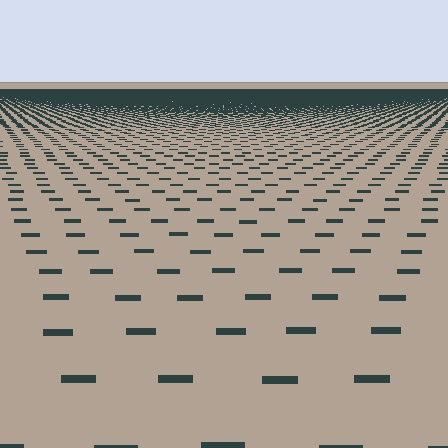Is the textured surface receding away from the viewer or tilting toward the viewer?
The surface is receding away from the viewer. Texture elements get smaller and denser toward the top.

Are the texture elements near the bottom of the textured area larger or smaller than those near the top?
Larger. Near the bottom, elements are closer to the viewer and appear at a bigger on-screen size.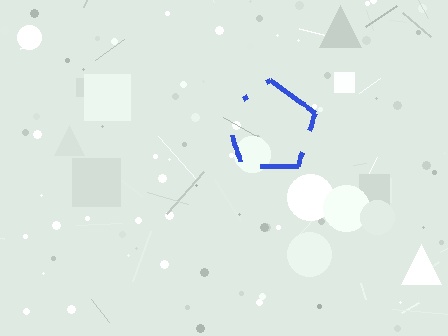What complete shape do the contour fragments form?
The contour fragments form a pentagon.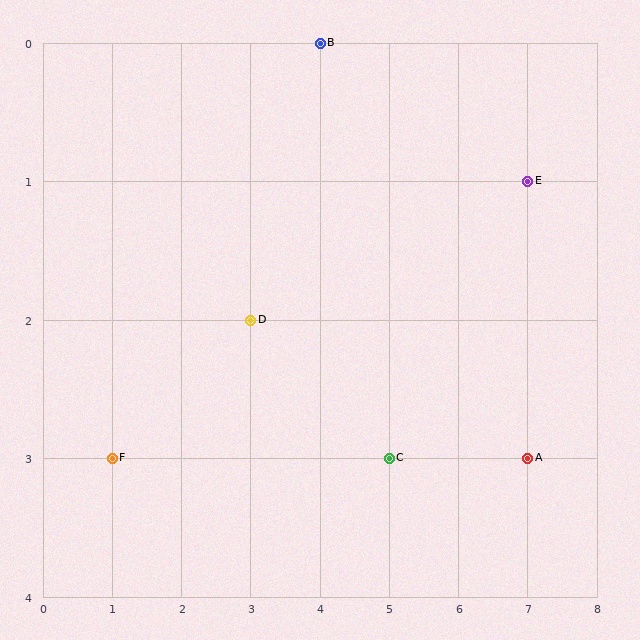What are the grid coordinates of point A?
Point A is at grid coordinates (7, 3).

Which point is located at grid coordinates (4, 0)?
Point B is at (4, 0).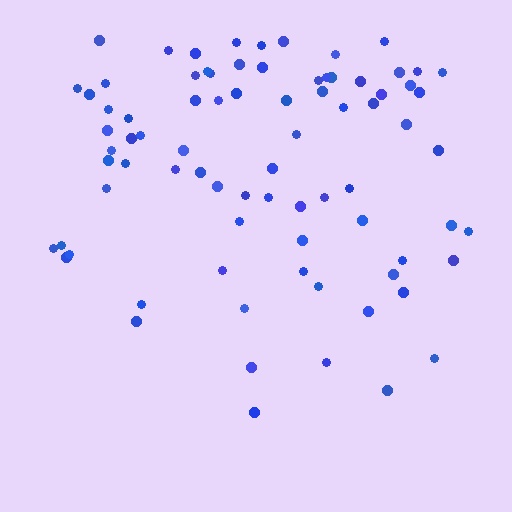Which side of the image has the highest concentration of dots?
The top.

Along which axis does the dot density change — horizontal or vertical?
Vertical.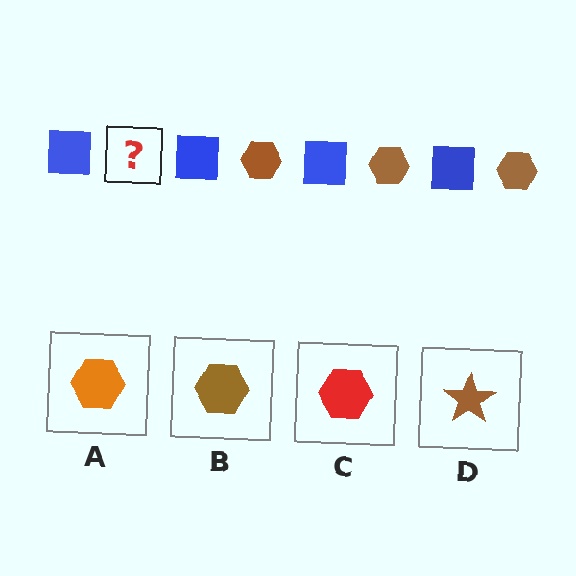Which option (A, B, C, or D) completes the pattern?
B.